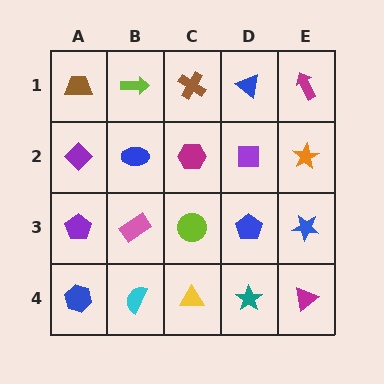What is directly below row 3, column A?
A blue hexagon.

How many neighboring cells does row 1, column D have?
3.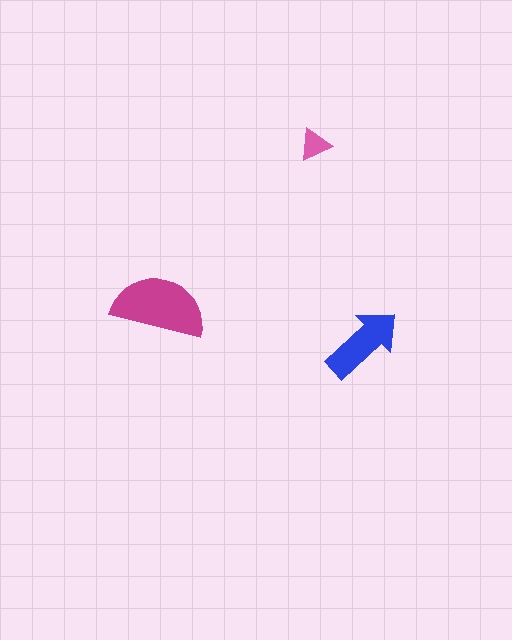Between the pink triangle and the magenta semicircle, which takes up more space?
The magenta semicircle.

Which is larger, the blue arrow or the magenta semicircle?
The magenta semicircle.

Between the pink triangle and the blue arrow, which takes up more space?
The blue arrow.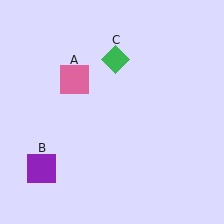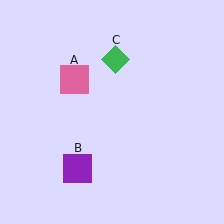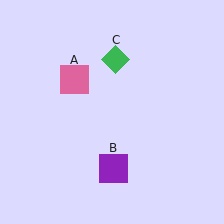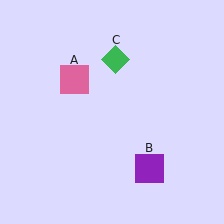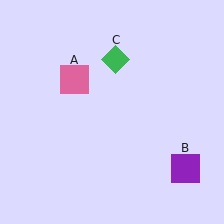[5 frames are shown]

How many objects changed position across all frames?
1 object changed position: purple square (object B).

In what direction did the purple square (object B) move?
The purple square (object B) moved right.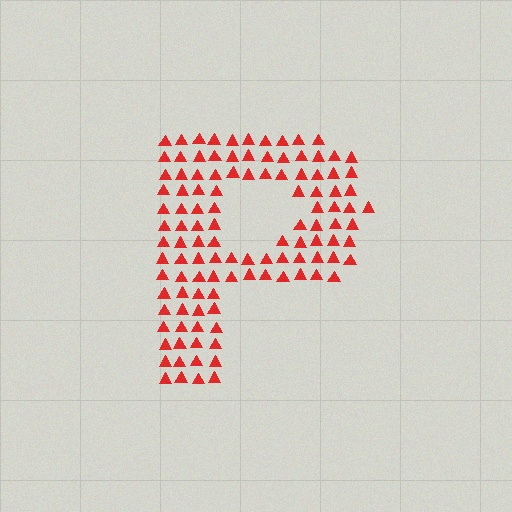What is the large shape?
The large shape is the letter P.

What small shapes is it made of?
It is made of small triangles.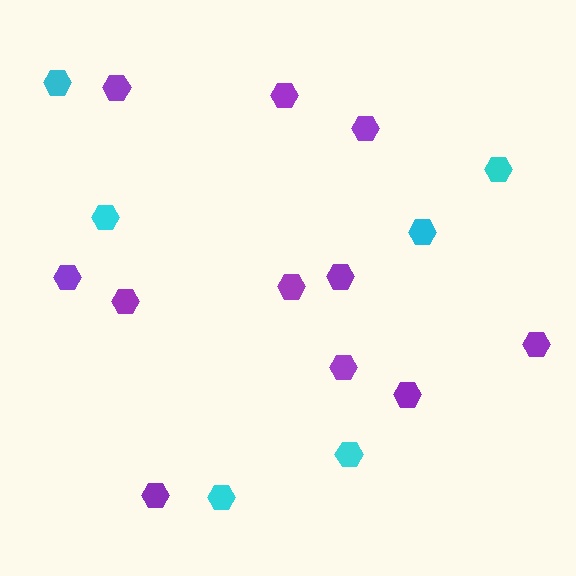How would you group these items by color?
There are 2 groups: one group of purple hexagons (11) and one group of cyan hexagons (6).